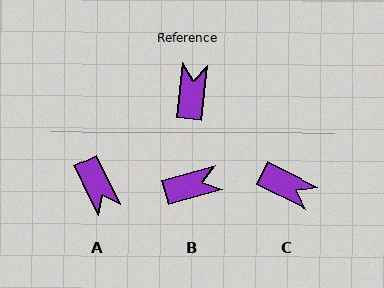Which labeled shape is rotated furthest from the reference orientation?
A, about 147 degrees away.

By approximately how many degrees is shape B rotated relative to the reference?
Approximately 68 degrees clockwise.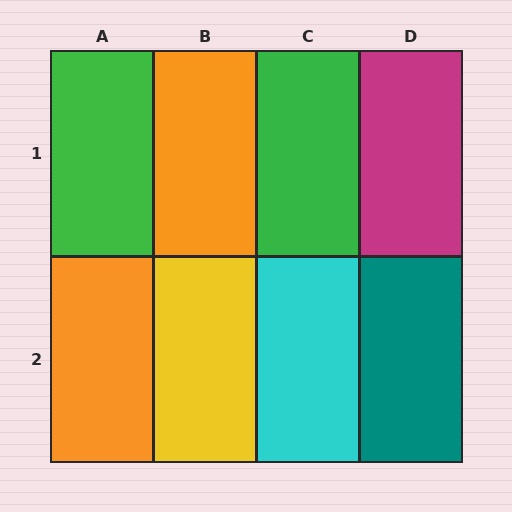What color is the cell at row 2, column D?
Teal.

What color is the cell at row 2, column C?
Cyan.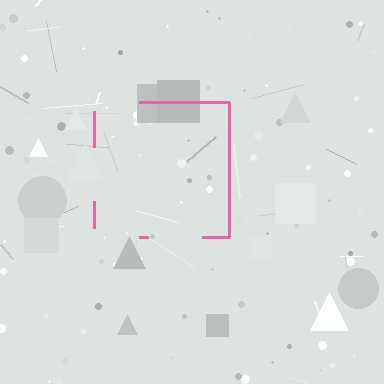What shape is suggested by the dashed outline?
The dashed outline suggests a square.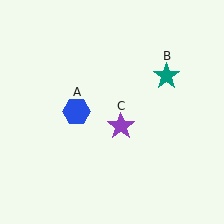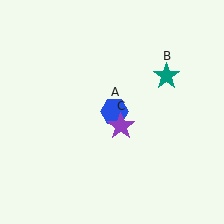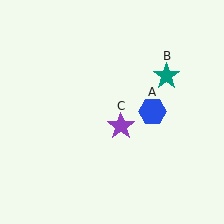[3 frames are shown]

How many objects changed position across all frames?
1 object changed position: blue hexagon (object A).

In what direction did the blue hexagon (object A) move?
The blue hexagon (object A) moved right.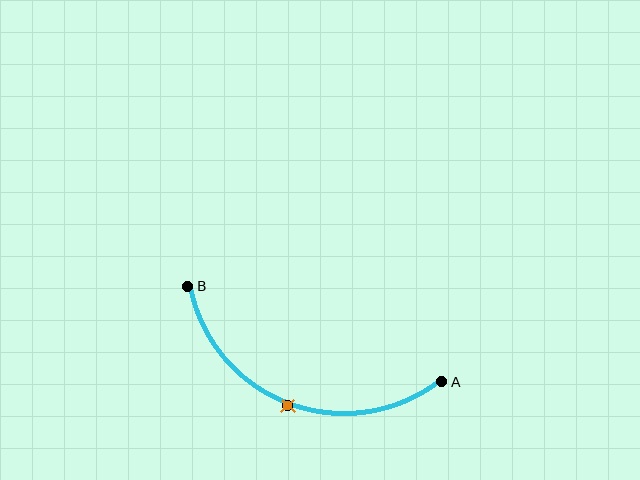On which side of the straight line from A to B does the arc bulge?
The arc bulges below the straight line connecting A and B.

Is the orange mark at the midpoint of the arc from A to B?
Yes. The orange mark lies on the arc at equal arc-length from both A and B — it is the arc midpoint.